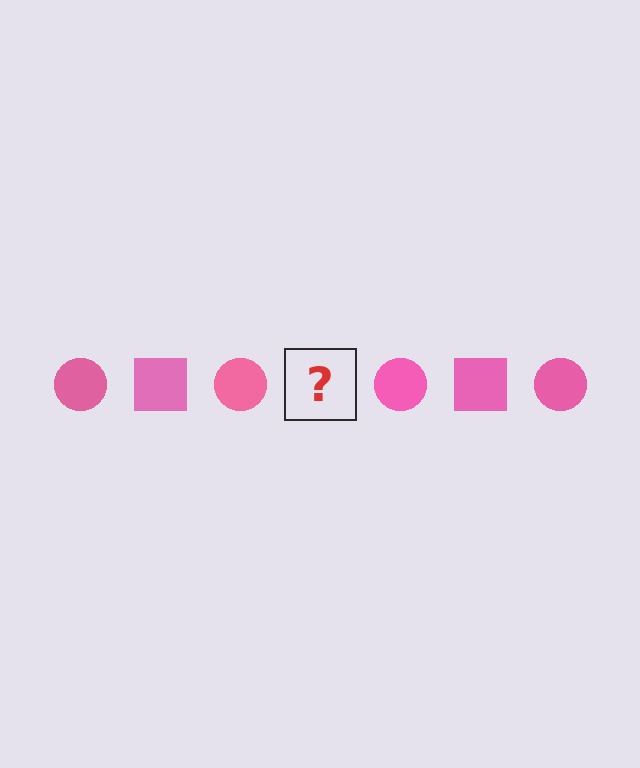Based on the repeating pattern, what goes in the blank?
The blank should be a pink square.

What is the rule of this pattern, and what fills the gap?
The rule is that the pattern cycles through circle, square shapes in pink. The gap should be filled with a pink square.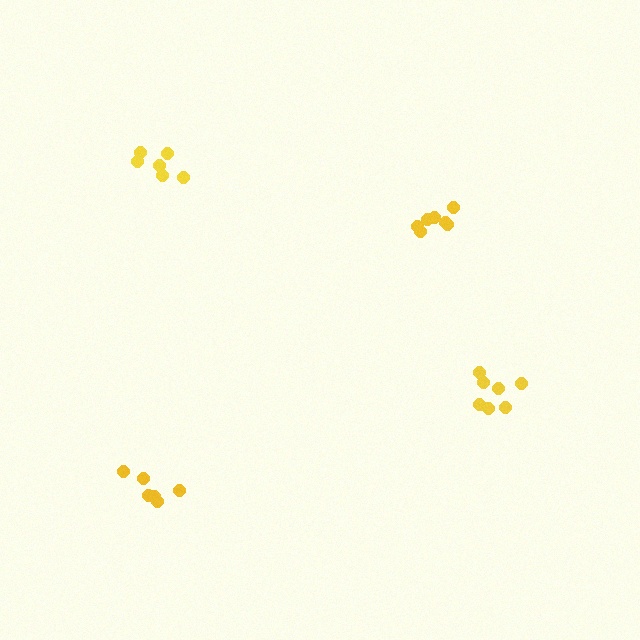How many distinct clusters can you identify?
There are 4 distinct clusters.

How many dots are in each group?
Group 1: 7 dots, Group 2: 6 dots, Group 3: 6 dots, Group 4: 7 dots (26 total).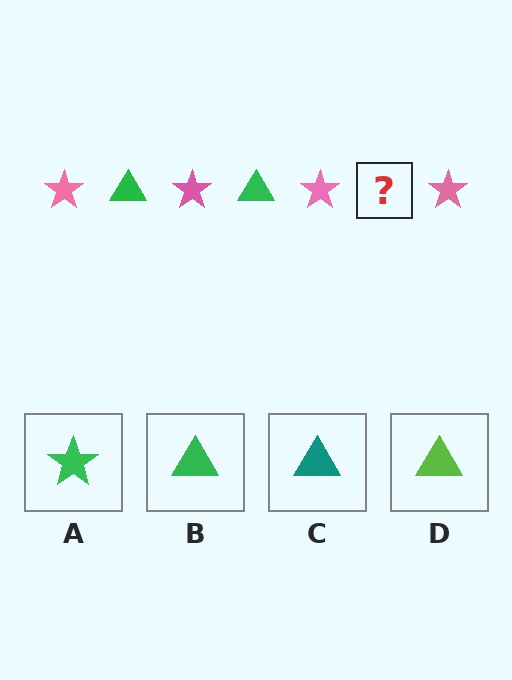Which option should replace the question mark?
Option B.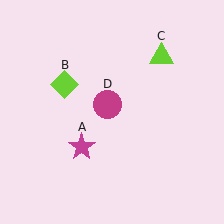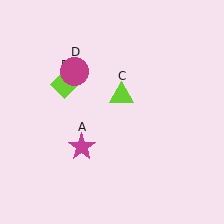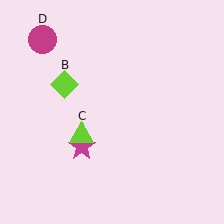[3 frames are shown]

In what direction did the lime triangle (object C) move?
The lime triangle (object C) moved down and to the left.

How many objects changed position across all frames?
2 objects changed position: lime triangle (object C), magenta circle (object D).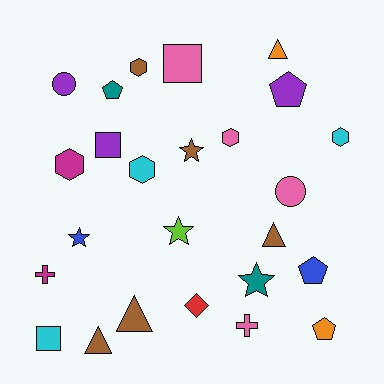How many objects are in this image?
There are 25 objects.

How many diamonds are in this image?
There is 1 diamond.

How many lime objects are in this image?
There is 1 lime object.